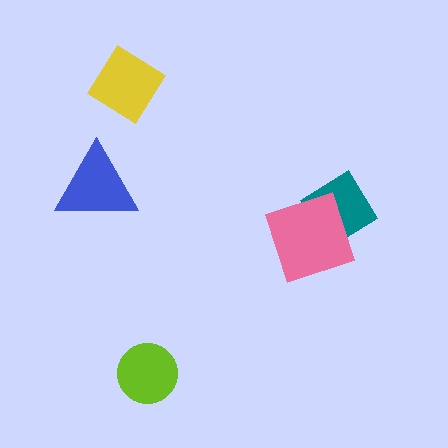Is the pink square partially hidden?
No, no other shape covers it.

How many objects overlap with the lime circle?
0 objects overlap with the lime circle.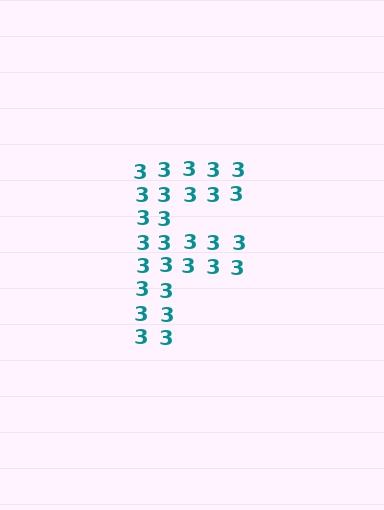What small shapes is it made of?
It is made of small digit 3's.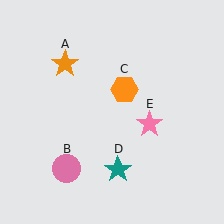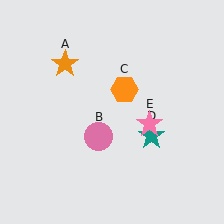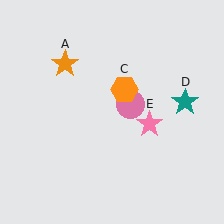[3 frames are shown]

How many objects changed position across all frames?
2 objects changed position: pink circle (object B), teal star (object D).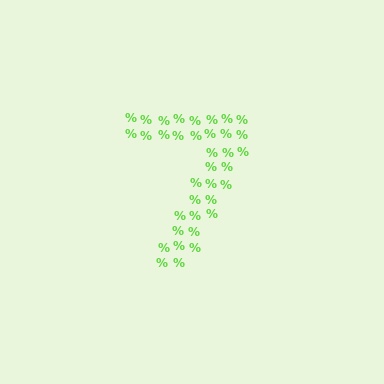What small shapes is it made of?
It is made of small percent signs.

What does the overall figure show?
The overall figure shows the digit 7.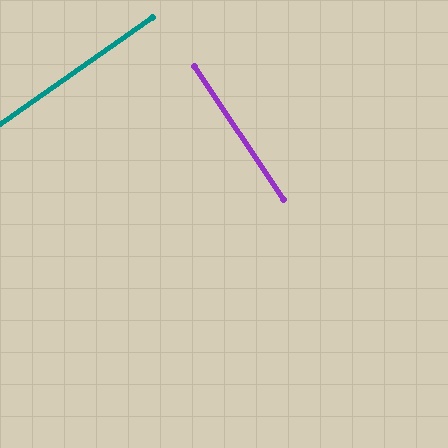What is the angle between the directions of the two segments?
Approximately 89 degrees.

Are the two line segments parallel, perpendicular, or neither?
Perpendicular — they meet at approximately 89°.